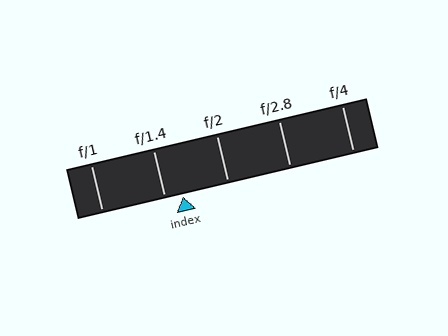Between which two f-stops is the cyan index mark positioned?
The index mark is between f/1.4 and f/2.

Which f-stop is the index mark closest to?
The index mark is closest to f/1.4.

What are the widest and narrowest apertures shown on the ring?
The widest aperture shown is f/1 and the narrowest is f/4.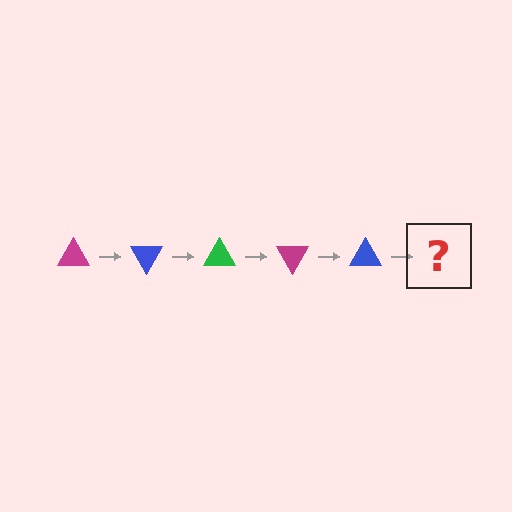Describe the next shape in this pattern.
It should be a green triangle, rotated 300 degrees from the start.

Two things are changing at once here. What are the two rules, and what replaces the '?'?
The two rules are that it rotates 60 degrees each step and the color cycles through magenta, blue, and green. The '?' should be a green triangle, rotated 300 degrees from the start.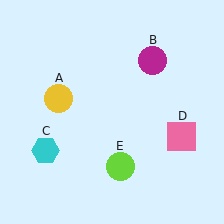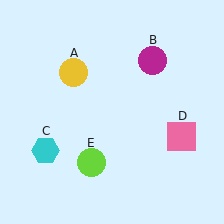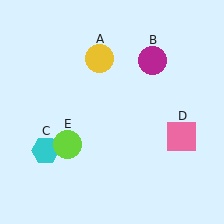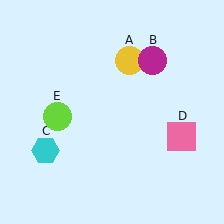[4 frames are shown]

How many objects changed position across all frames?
2 objects changed position: yellow circle (object A), lime circle (object E).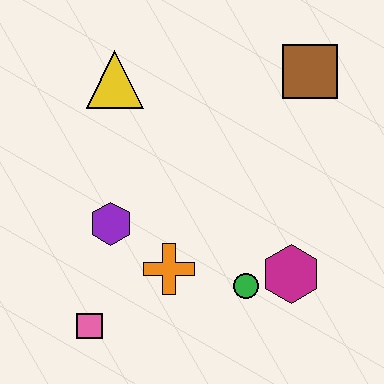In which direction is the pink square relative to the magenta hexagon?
The pink square is to the left of the magenta hexagon.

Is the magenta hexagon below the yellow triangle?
Yes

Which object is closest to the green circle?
The magenta hexagon is closest to the green circle.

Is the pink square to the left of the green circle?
Yes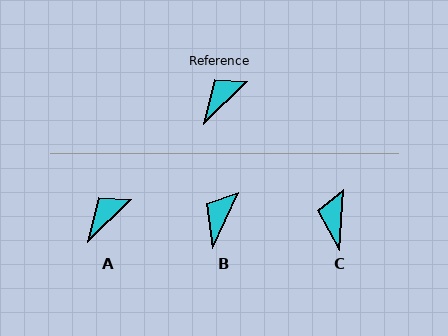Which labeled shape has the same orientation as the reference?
A.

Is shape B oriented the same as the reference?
No, it is off by about 22 degrees.